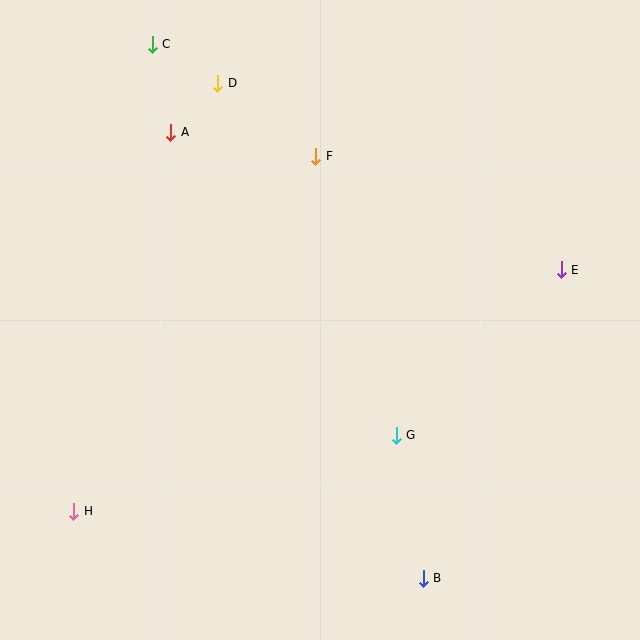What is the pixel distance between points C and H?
The distance between C and H is 473 pixels.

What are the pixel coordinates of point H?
Point H is at (74, 511).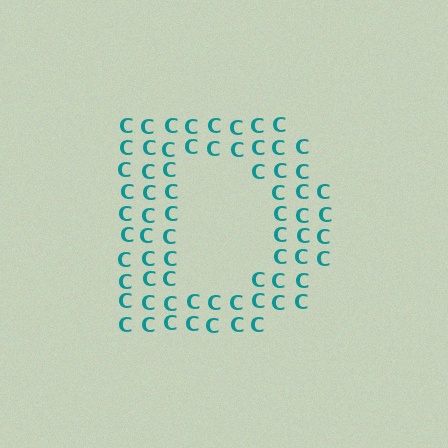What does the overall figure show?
The overall figure shows the letter D.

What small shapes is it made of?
It is made of small letter C's.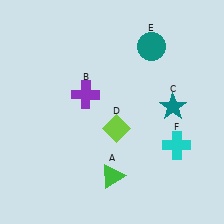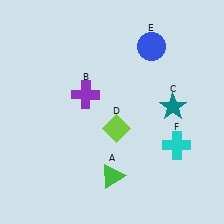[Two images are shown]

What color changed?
The circle (E) changed from teal in Image 1 to blue in Image 2.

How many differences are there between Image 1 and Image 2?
There is 1 difference between the two images.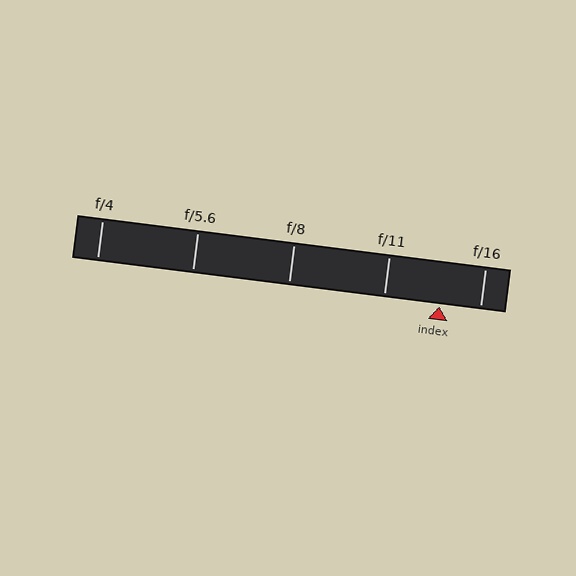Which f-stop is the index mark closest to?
The index mark is closest to f/16.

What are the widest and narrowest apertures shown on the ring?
The widest aperture shown is f/4 and the narrowest is f/16.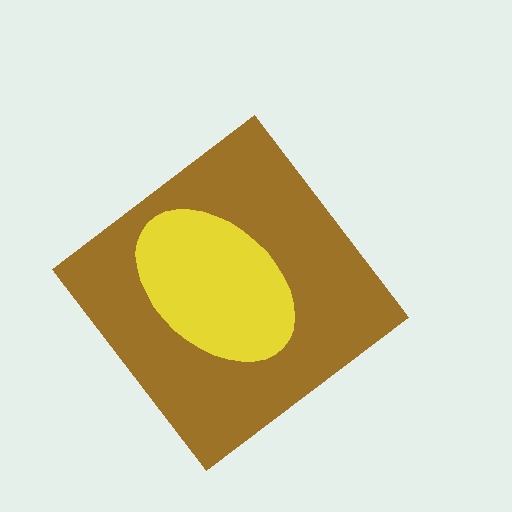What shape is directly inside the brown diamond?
The yellow ellipse.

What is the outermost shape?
The brown diamond.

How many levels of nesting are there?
2.